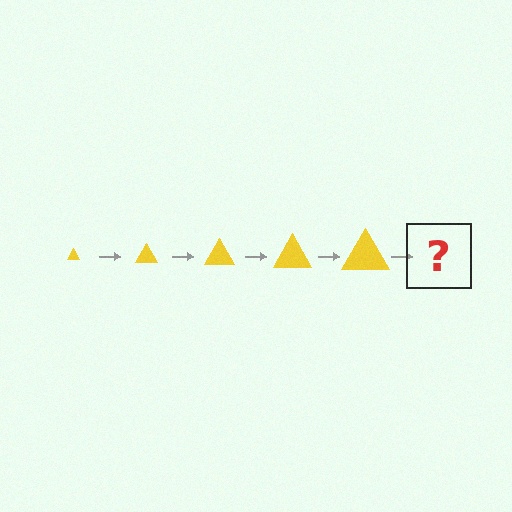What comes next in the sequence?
The next element should be a yellow triangle, larger than the previous one.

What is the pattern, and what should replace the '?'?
The pattern is that the triangle gets progressively larger each step. The '?' should be a yellow triangle, larger than the previous one.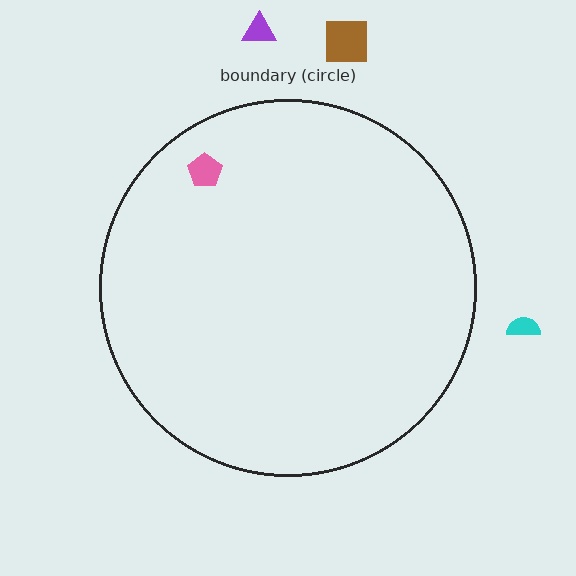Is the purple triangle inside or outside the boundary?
Outside.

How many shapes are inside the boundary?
1 inside, 3 outside.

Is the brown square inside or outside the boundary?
Outside.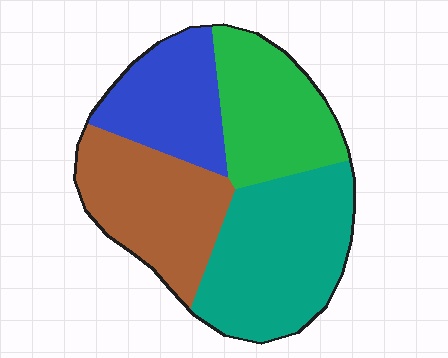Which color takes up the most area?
Teal, at roughly 30%.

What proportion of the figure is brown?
Brown takes up about one quarter (1/4) of the figure.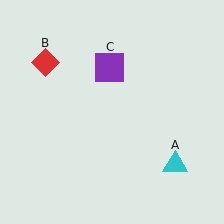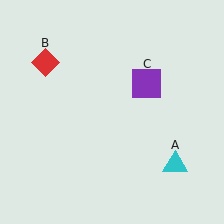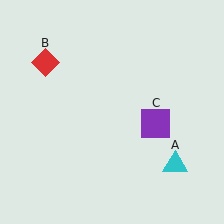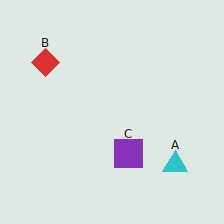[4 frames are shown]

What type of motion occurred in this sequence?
The purple square (object C) rotated clockwise around the center of the scene.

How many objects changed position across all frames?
1 object changed position: purple square (object C).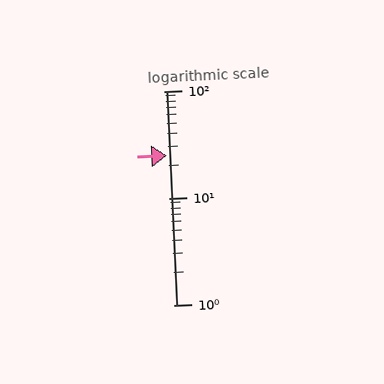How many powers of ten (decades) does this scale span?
The scale spans 2 decades, from 1 to 100.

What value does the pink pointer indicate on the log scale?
The pointer indicates approximately 25.